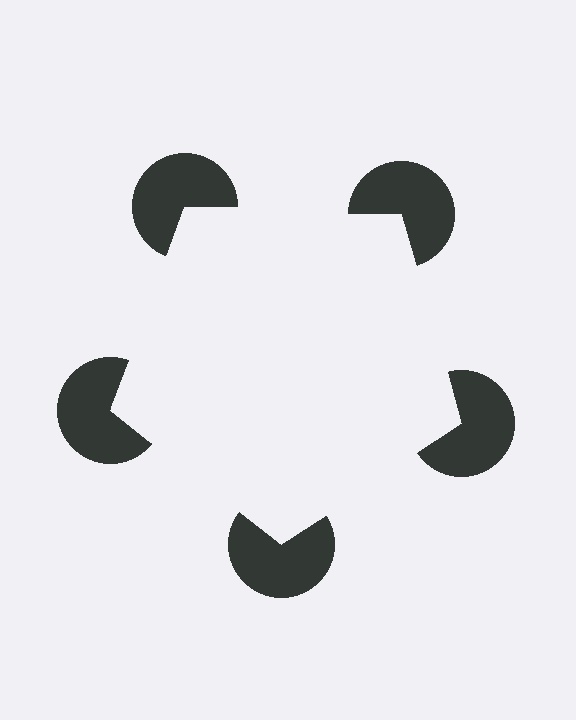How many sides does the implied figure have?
5 sides.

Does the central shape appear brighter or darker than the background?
It typically appears slightly brighter than the background, even though no actual brightness change is drawn.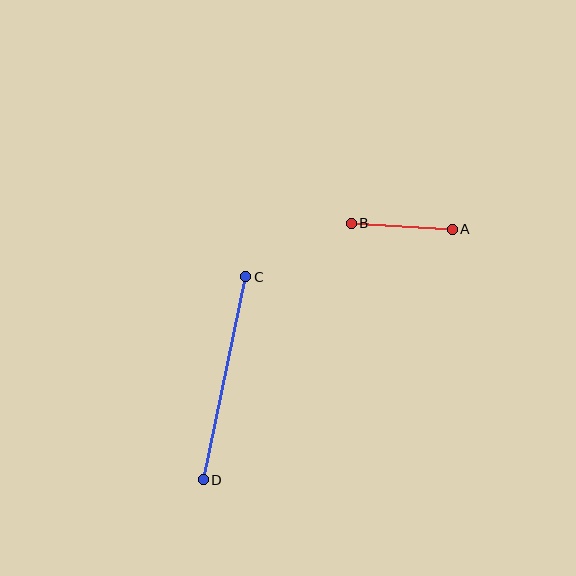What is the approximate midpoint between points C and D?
The midpoint is at approximately (225, 378) pixels.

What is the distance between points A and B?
The distance is approximately 101 pixels.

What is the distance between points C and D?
The distance is approximately 207 pixels.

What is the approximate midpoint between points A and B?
The midpoint is at approximately (402, 226) pixels.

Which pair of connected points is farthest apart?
Points C and D are farthest apart.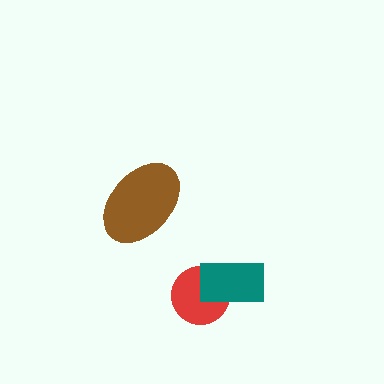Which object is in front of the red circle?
The teal rectangle is in front of the red circle.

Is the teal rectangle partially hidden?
No, no other shape covers it.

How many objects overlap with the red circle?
1 object overlaps with the red circle.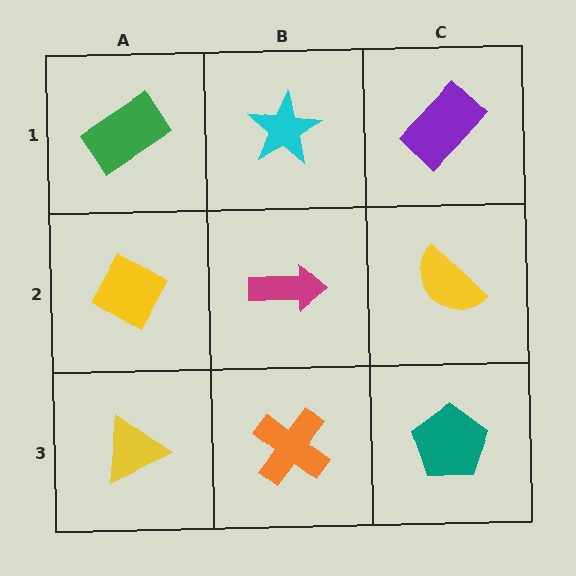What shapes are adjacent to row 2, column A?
A green rectangle (row 1, column A), a yellow triangle (row 3, column A), a magenta arrow (row 2, column B).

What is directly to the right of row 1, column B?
A purple rectangle.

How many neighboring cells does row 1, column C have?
2.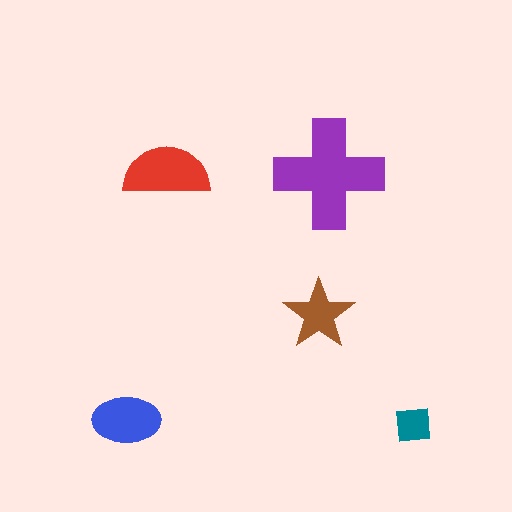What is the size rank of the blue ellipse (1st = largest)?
3rd.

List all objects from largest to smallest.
The purple cross, the red semicircle, the blue ellipse, the brown star, the teal square.